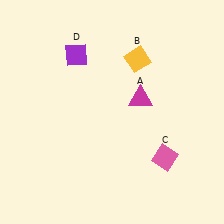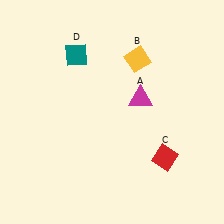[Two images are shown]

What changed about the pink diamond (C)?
In Image 1, C is pink. In Image 2, it changed to red.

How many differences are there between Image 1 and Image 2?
There are 2 differences between the two images.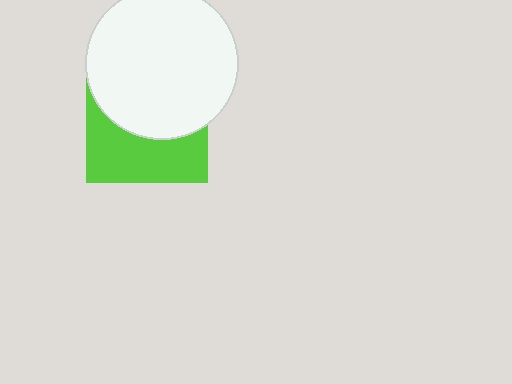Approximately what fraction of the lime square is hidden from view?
Roughly 55% of the lime square is hidden behind the white circle.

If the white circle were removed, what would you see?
You would see the complete lime square.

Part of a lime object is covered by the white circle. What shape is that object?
It is a square.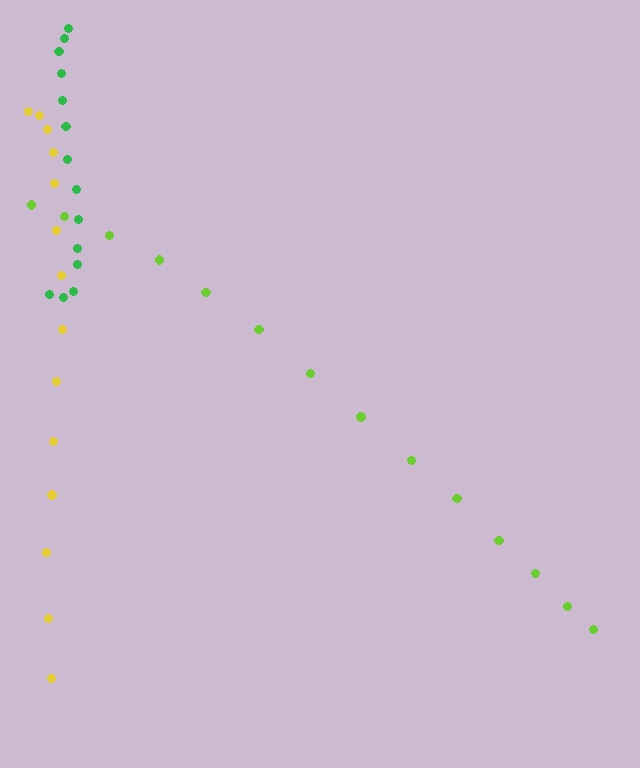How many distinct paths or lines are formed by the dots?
There are 3 distinct paths.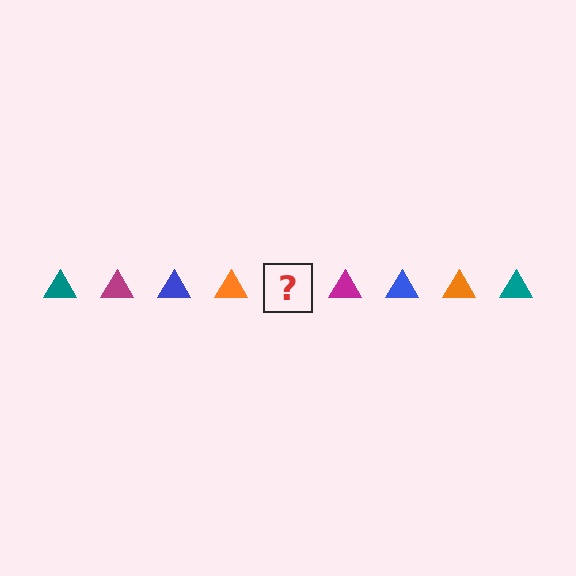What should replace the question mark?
The question mark should be replaced with a teal triangle.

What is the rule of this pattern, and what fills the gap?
The rule is that the pattern cycles through teal, magenta, blue, orange triangles. The gap should be filled with a teal triangle.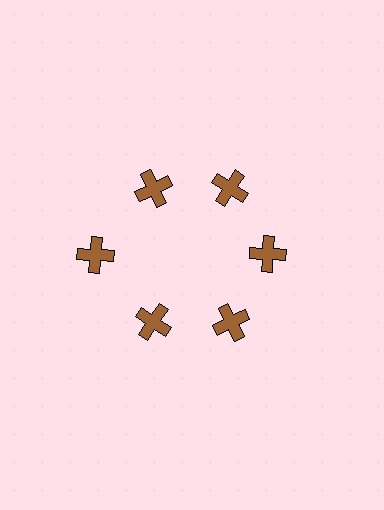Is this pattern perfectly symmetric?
No. The 6 brown crosses are arranged in a ring, but one element near the 9 o'clock position is pushed outward from the center, breaking the 6-fold rotational symmetry.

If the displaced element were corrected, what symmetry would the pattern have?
It would have 6-fold rotational symmetry — the pattern would map onto itself every 60 degrees.